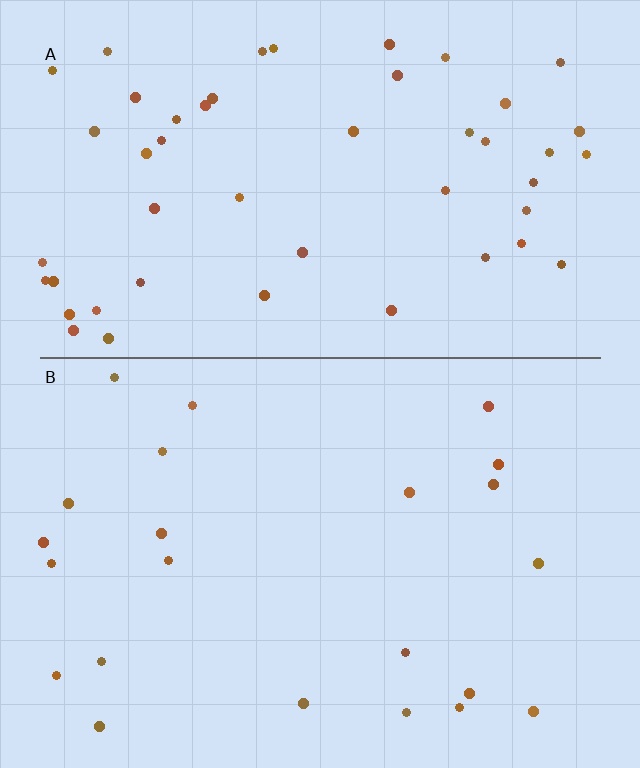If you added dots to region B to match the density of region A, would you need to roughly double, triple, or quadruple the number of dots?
Approximately double.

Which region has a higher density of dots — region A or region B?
A (the top).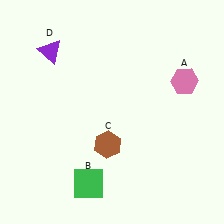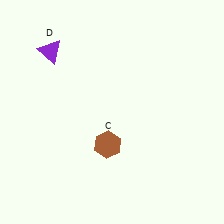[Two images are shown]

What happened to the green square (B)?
The green square (B) was removed in Image 2. It was in the bottom-left area of Image 1.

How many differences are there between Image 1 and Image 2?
There are 2 differences between the two images.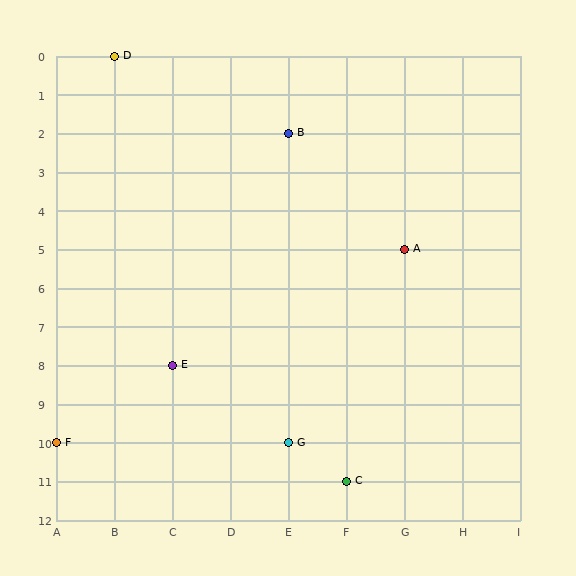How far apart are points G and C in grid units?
Points G and C are 1 column and 1 row apart (about 1.4 grid units diagonally).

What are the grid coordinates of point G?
Point G is at grid coordinates (E, 10).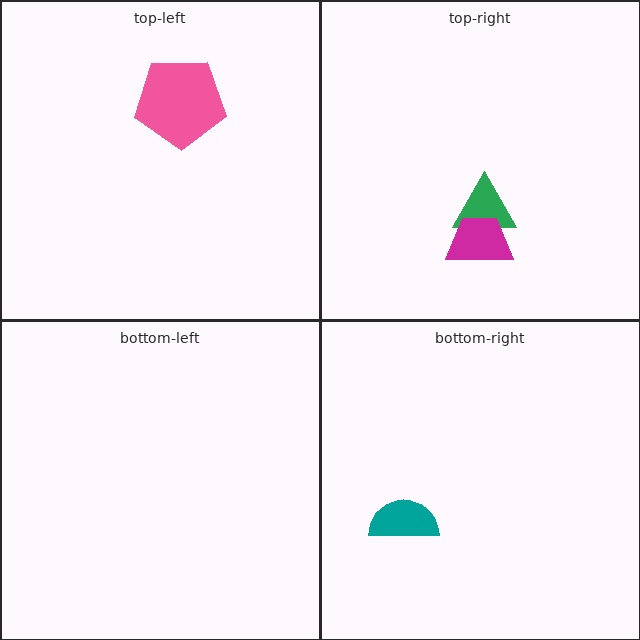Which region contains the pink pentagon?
The top-left region.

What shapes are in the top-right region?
The green triangle, the magenta trapezoid.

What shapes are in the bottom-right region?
The teal semicircle.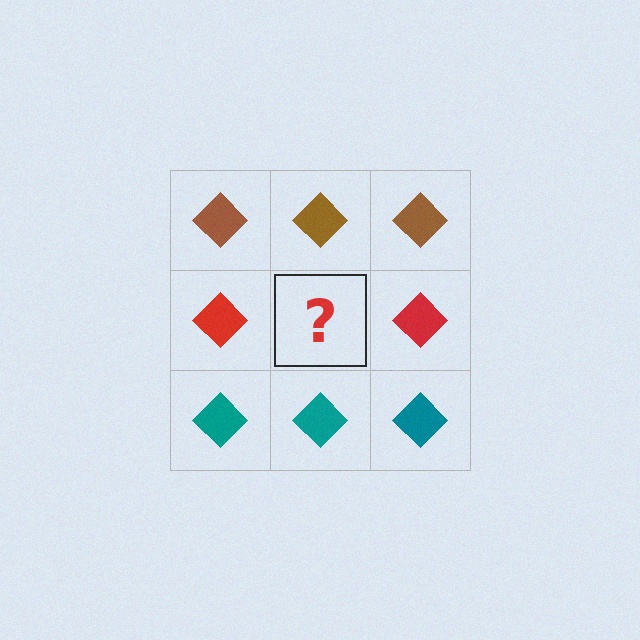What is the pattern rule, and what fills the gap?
The rule is that each row has a consistent color. The gap should be filled with a red diamond.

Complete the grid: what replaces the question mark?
The question mark should be replaced with a red diamond.